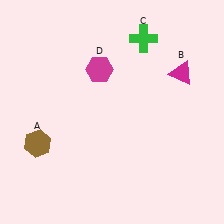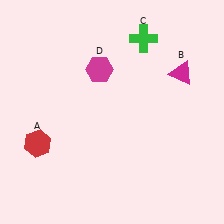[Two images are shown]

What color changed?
The hexagon (A) changed from brown in Image 1 to red in Image 2.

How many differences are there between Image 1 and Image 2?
There is 1 difference between the two images.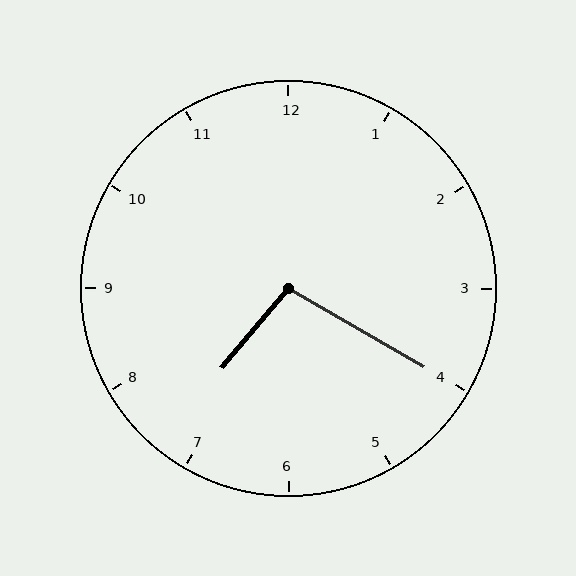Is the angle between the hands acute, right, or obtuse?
It is obtuse.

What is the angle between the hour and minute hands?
Approximately 100 degrees.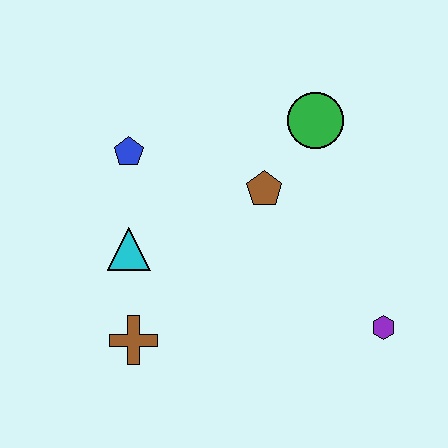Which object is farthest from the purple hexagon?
The blue pentagon is farthest from the purple hexagon.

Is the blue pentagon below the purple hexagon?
No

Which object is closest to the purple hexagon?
The brown pentagon is closest to the purple hexagon.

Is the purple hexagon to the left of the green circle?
No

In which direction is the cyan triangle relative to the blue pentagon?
The cyan triangle is below the blue pentagon.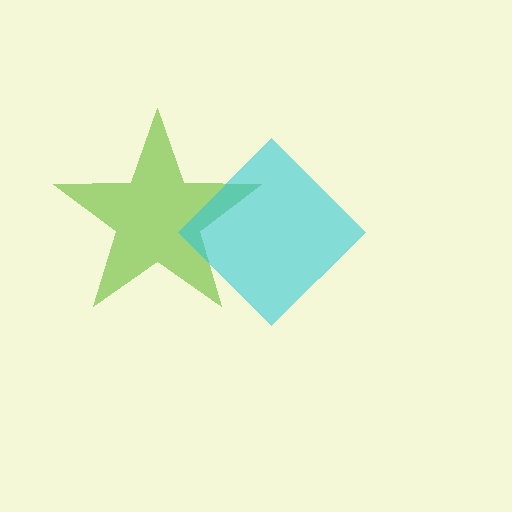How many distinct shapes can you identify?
There are 2 distinct shapes: a lime star, a cyan diamond.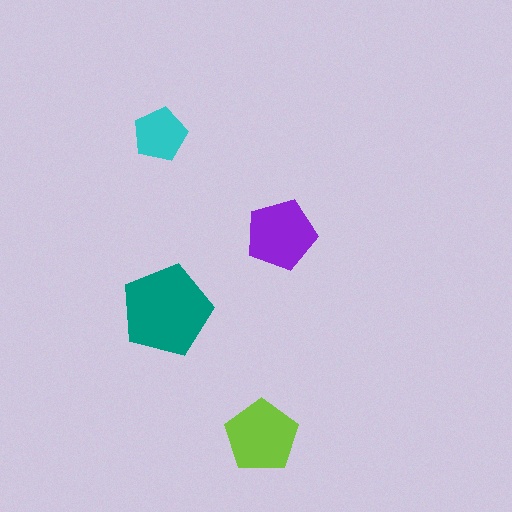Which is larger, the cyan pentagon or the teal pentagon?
The teal one.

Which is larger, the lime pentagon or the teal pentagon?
The teal one.